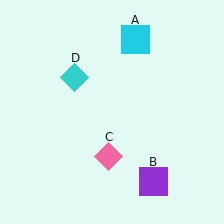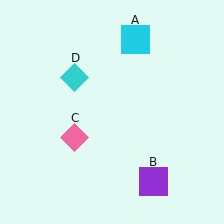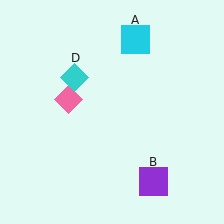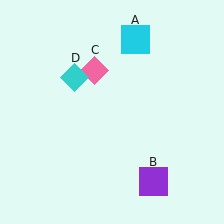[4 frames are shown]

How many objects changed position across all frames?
1 object changed position: pink diamond (object C).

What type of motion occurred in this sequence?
The pink diamond (object C) rotated clockwise around the center of the scene.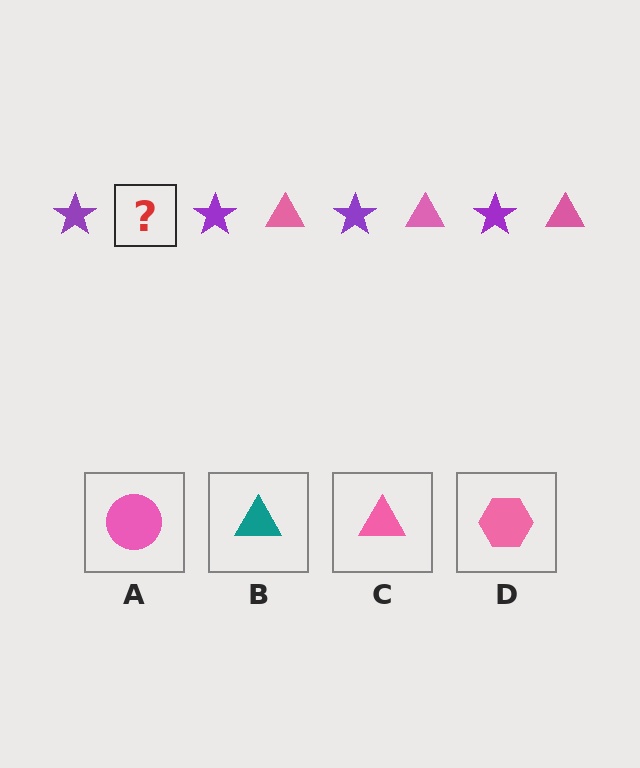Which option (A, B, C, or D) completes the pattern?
C.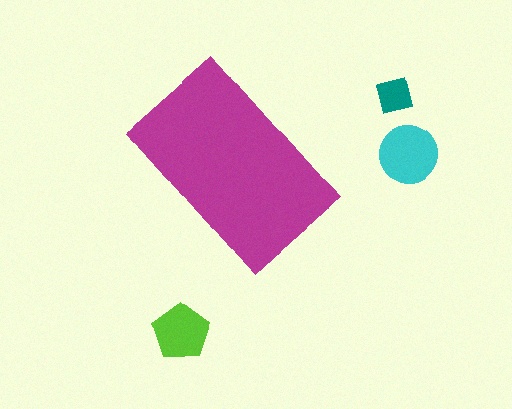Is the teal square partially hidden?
No, the teal square is fully visible.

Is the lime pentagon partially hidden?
No, the lime pentagon is fully visible.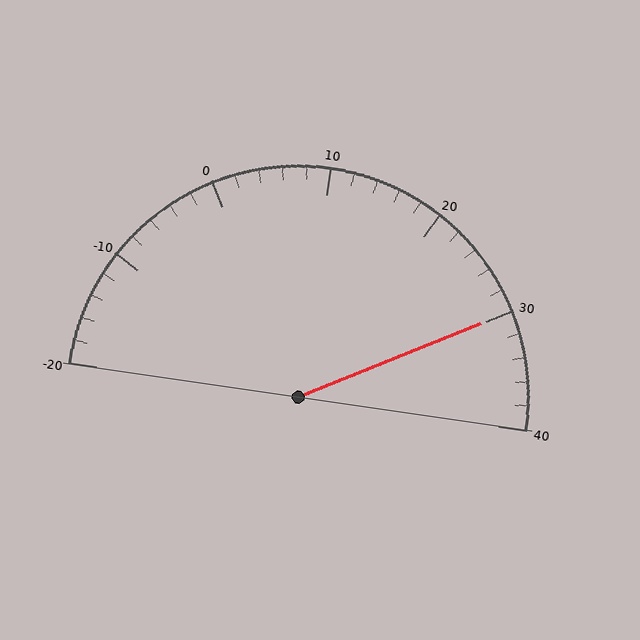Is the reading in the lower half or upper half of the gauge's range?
The reading is in the upper half of the range (-20 to 40).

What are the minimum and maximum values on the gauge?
The gauge ranges from -20 to 40.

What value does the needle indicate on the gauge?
The needle indicates approximately 30.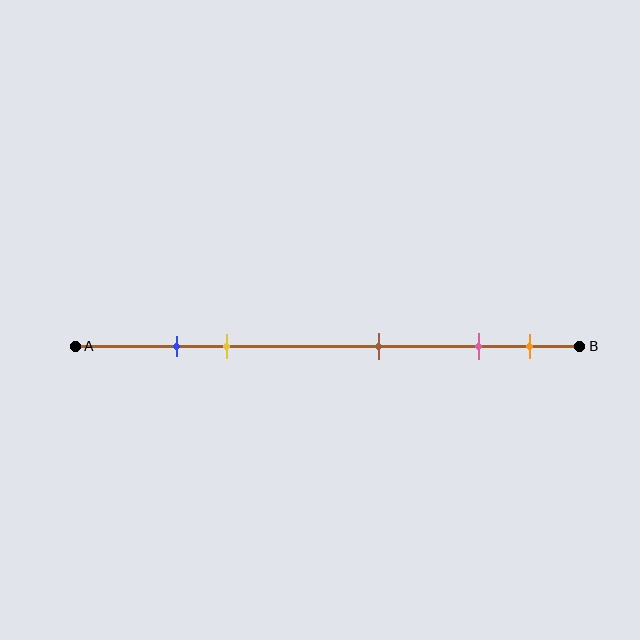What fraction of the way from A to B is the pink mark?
The pink mark is approximately 80% (0.8) of the way from A to B.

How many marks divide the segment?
There are 5 marks dividing the segment.